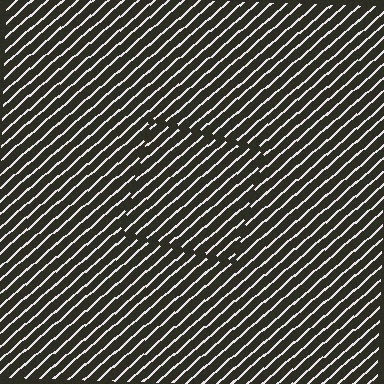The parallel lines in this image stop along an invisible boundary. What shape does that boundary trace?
An illusory square. The interior of the shape contains the same grating, shifted by half a period — the contour is defined by the phase discontinuity where line-ends from the inner and outer gratings abut.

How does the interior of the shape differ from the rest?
The interior of the shape contains the same grating, shifted by half a period — the contour is defined by the phase discontinuity where line-ends from the inner and outer gratings abut.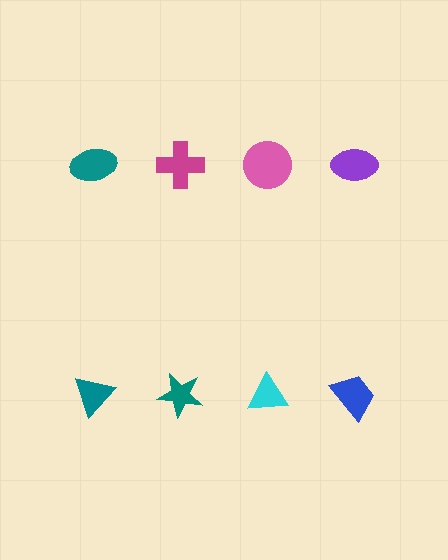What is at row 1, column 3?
A pink circle.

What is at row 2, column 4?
A blue trapezoid.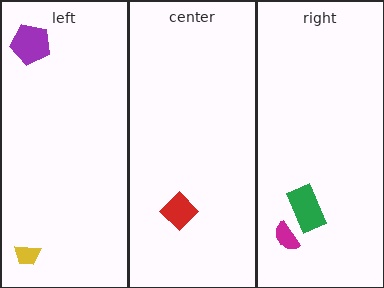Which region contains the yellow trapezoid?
The left region.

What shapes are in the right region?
The magenta semicircle, the green rectangle.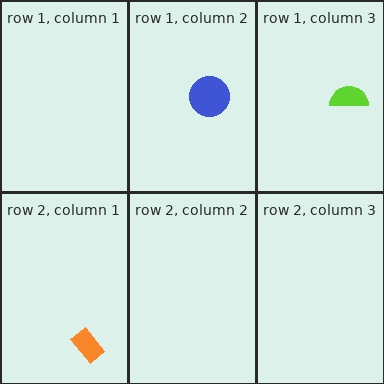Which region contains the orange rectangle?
The row 2, column 1 region.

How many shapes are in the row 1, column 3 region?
1.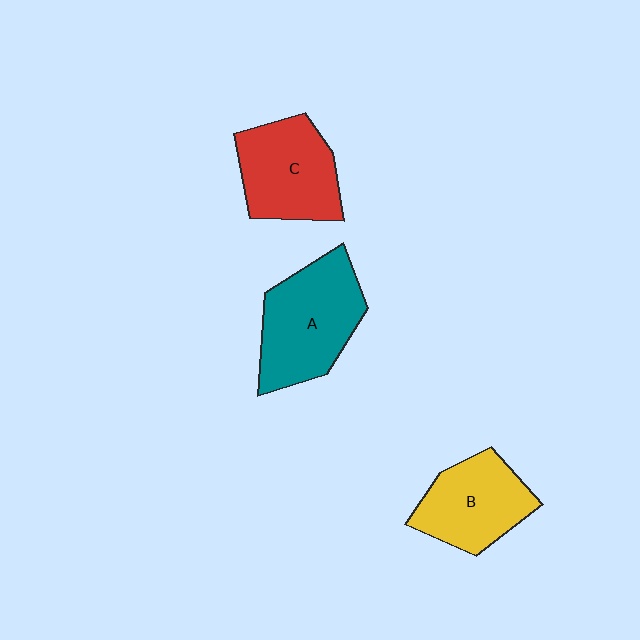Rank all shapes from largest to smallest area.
From largest to smallest: A (teal), C (red), B (yellow).